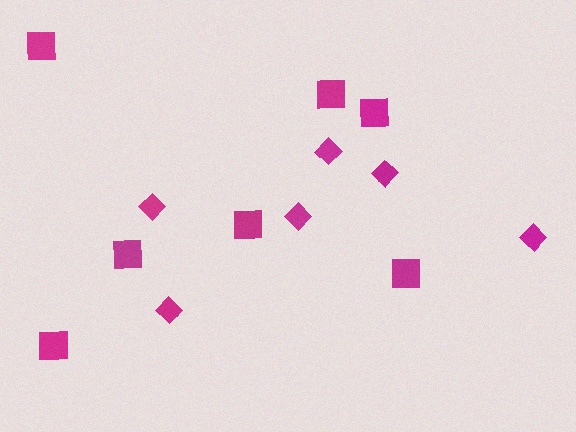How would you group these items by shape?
There are 2 groups: one group of squares (7) and one group of diamonds (6).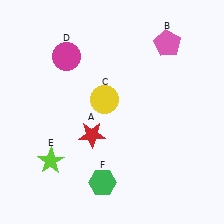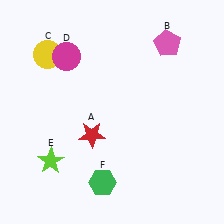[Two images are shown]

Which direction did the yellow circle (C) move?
The yellow circle (C) moved left.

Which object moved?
The yellow circle (C) moved left.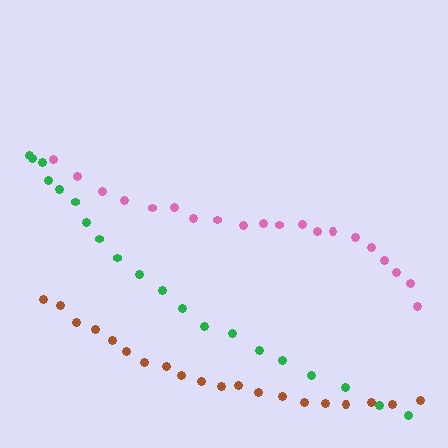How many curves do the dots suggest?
There are 3 distinct paths.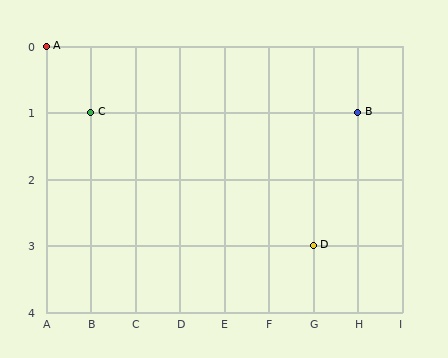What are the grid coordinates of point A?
Point A is at grid coordinates (A, 0).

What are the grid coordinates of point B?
Point B is at grid coordinates (H, 1).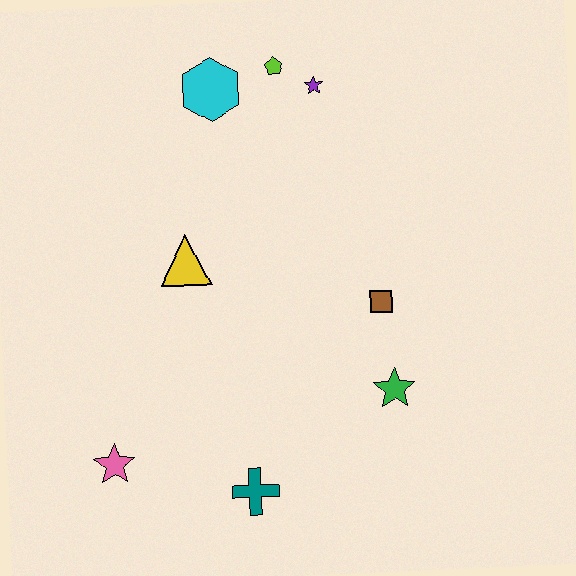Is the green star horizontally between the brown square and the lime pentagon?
No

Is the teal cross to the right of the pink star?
Yes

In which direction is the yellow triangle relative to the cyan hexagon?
The yellow triangle is below the cyan hexagon.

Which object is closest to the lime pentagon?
The purple star is closest to the lime pentagon.